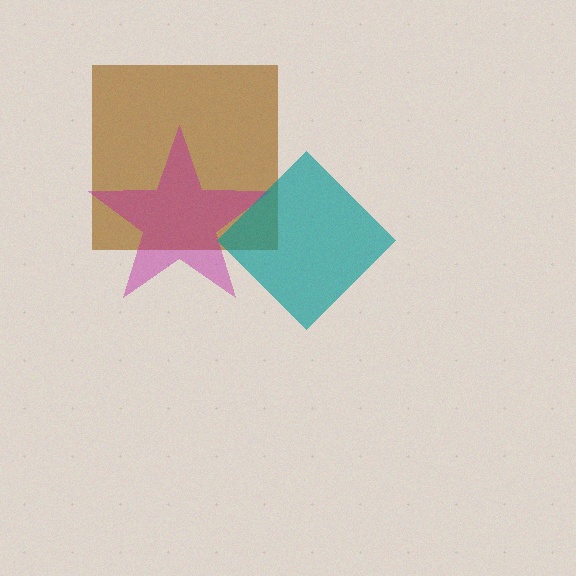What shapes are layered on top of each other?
The layered shapes are: a brown square, a magenta star, a teal diamond.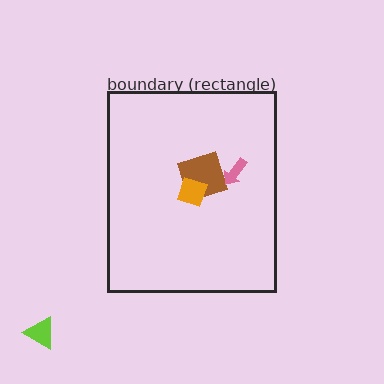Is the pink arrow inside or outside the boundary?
Inside.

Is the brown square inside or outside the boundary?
Inside.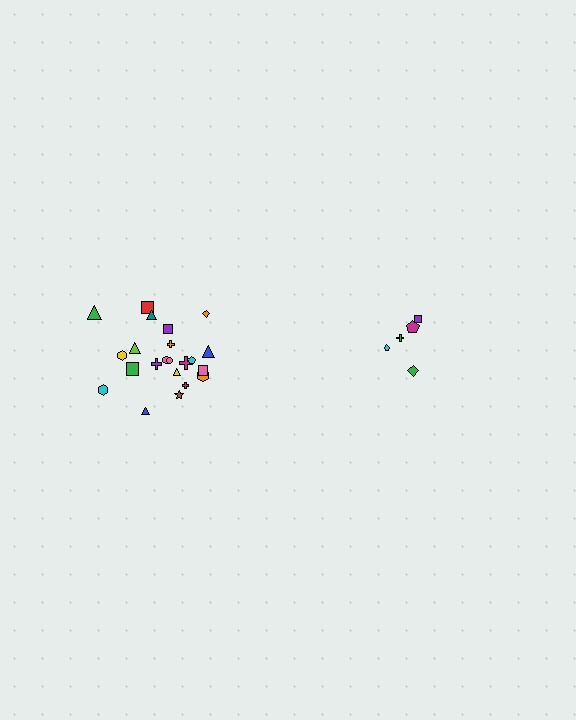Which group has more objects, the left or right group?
The left group.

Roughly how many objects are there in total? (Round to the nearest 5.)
Roughly 25 objects in total.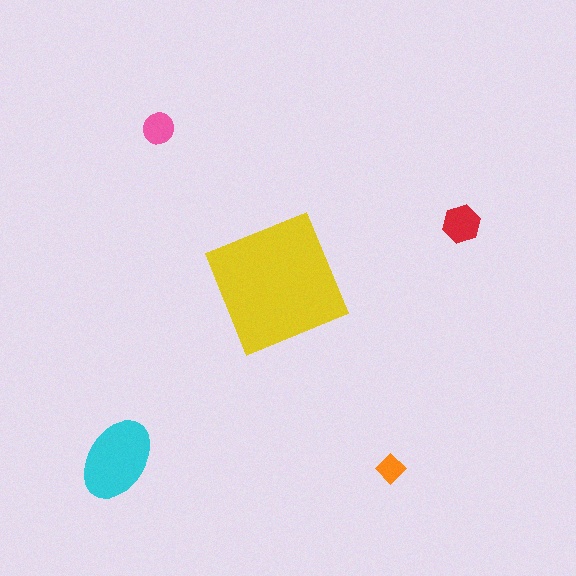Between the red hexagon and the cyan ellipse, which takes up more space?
The cyan ellipse.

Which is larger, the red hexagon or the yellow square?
The yellow square.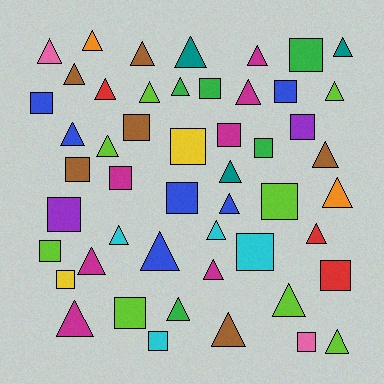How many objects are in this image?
There are 50 objects.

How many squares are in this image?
There are 21 squares.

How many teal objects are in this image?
There are 3 teal objects.